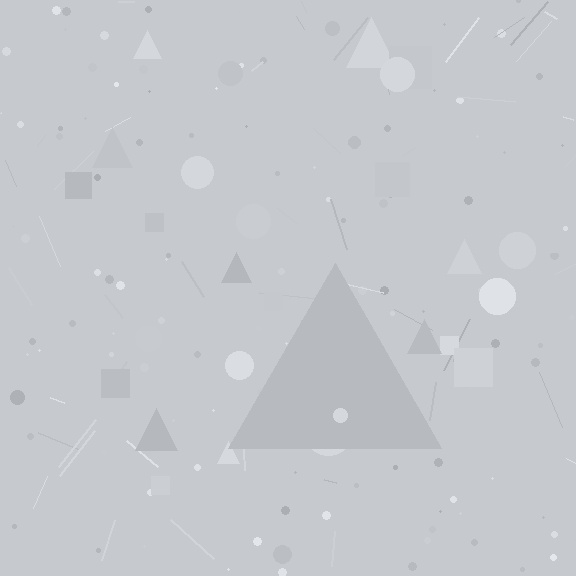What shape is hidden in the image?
A triangle is hidden in the image.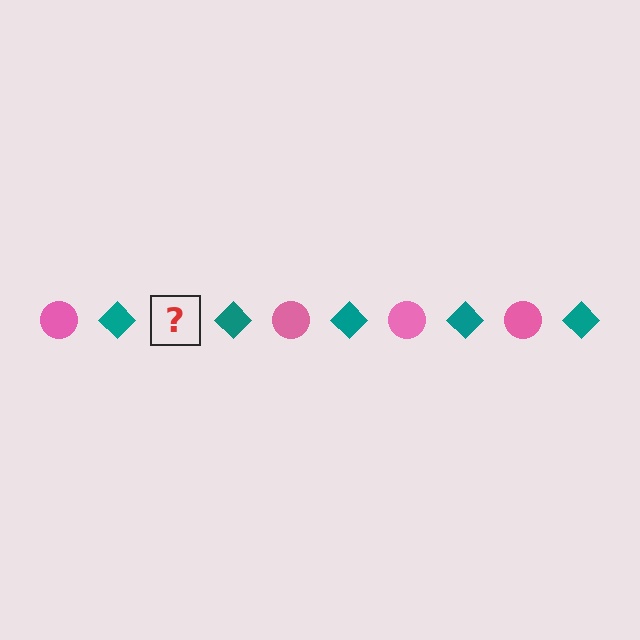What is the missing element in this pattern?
The missing element is a pink circle.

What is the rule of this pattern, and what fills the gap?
The rule is that the pattern alternates between pink circle and teal diamond. The gap should be filled with a pink circle.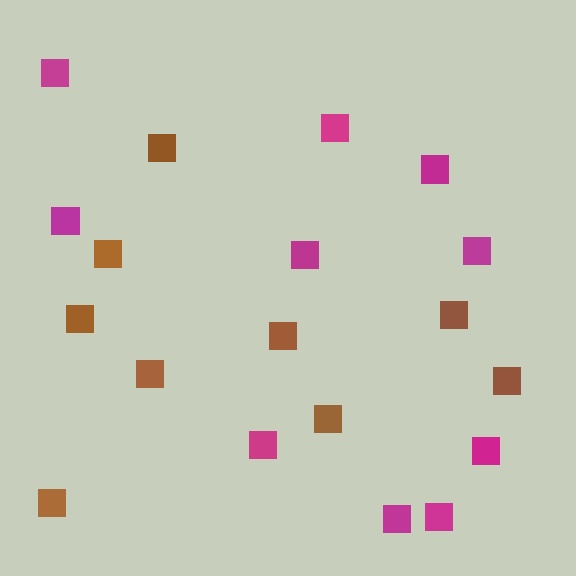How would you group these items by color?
There are 2 groups: one group of magenta squares (10) and one group of brown squares (9).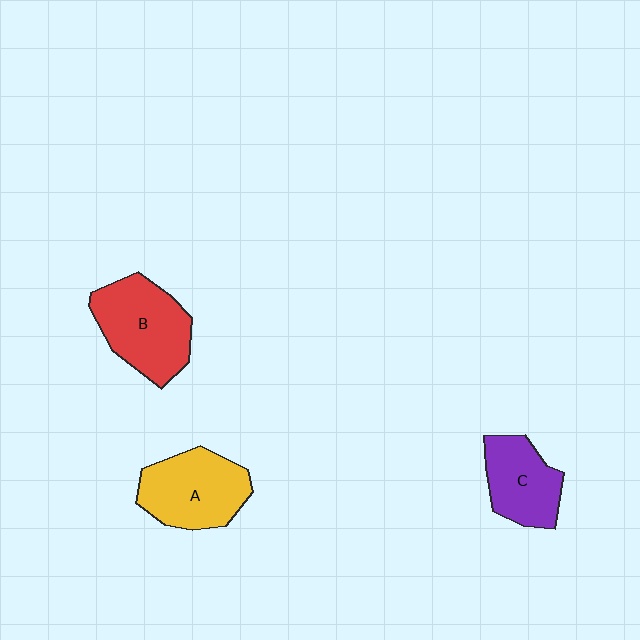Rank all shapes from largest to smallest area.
From largest to smallest: B (red), A (yellow), C (purple).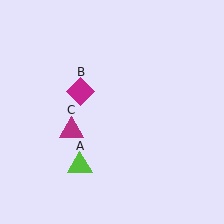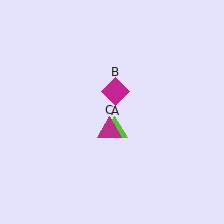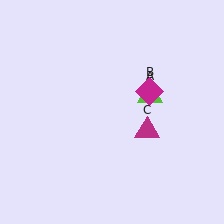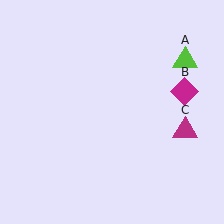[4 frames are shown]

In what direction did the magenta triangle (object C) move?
The magenta triangle (object C) moved right.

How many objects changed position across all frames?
3 objects changed position: lime triangle (object A), magenta diamond (object B), magenta triangle (object C).